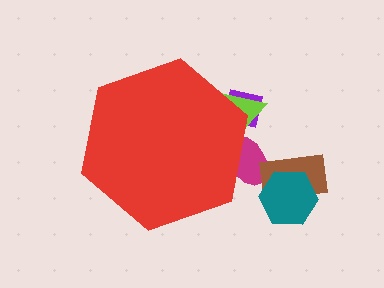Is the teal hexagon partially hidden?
No, the teal hexagon is fully visible.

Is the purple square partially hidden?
Yes, the purple square is partially hidden behind the red hexagon.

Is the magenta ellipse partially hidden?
Yes, the magenta ellipse is partially hidden behind the red hexagon.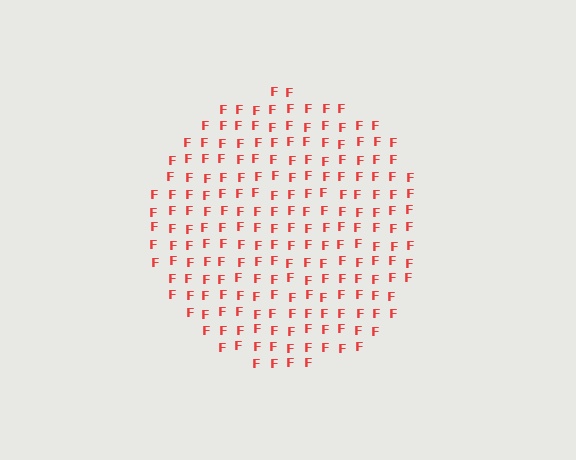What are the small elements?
The small elements are letter F's.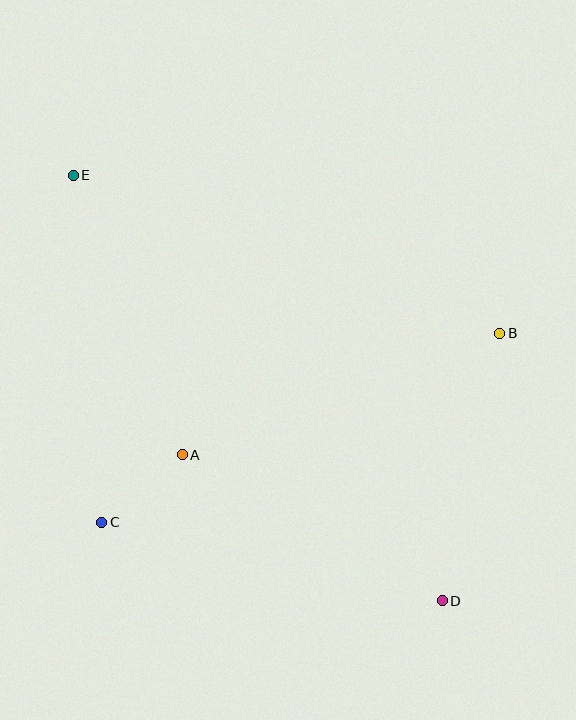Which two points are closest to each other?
Points A and C are closest to each other.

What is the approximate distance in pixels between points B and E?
The distance between B and E is approximately 455 pixels.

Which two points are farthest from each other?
Points D and E are farthest from each other.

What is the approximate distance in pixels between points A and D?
The distance between A and D is approximately 298 pixels.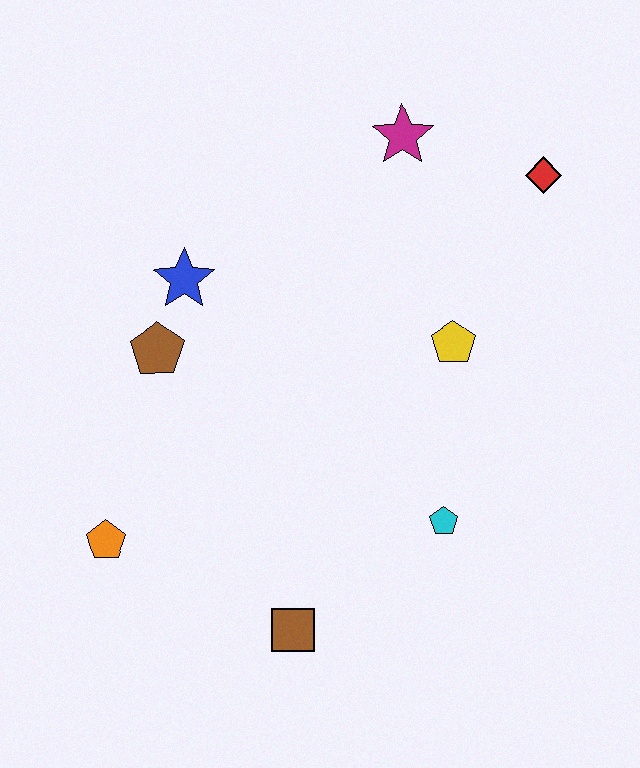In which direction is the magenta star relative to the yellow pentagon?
The magenta star is above the yellow pentagon.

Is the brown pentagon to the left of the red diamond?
Yes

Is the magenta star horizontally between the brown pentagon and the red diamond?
Yes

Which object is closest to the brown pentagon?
The blue star is closest to the brown pentagon.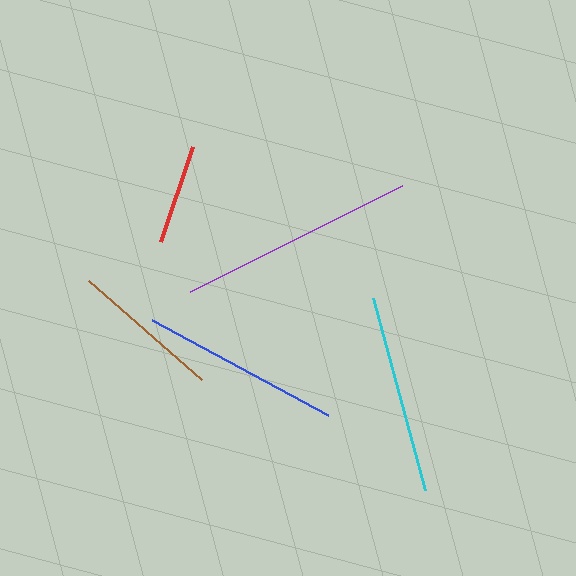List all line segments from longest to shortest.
From longest to shortest: purple, blue, cyan, brown, red.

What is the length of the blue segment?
The blue segment is approximately 201 pixels long.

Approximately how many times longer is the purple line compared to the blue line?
The purple line is approximately 1.2 times the length of the blue line.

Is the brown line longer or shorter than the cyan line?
The cyan line is longer than the brown line.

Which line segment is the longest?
The purple line is the longest at approximately 237 pixels.